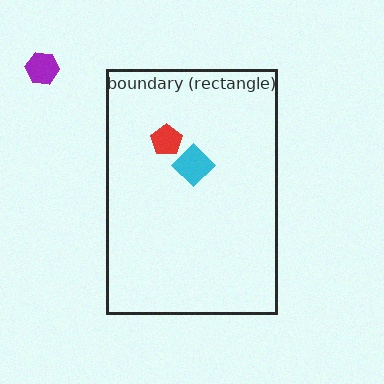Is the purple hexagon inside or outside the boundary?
Outside.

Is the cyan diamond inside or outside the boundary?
Inside.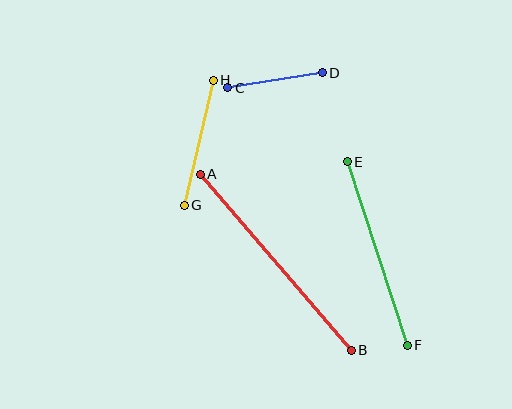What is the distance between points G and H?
The distance is approximately 128 pixels.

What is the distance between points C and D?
The distance is approximately 96 pixels.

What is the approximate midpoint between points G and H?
The midpoint is at approximately (199, 143) pixels.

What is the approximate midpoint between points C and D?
The midpoint is at approximately (275, 80) pixels.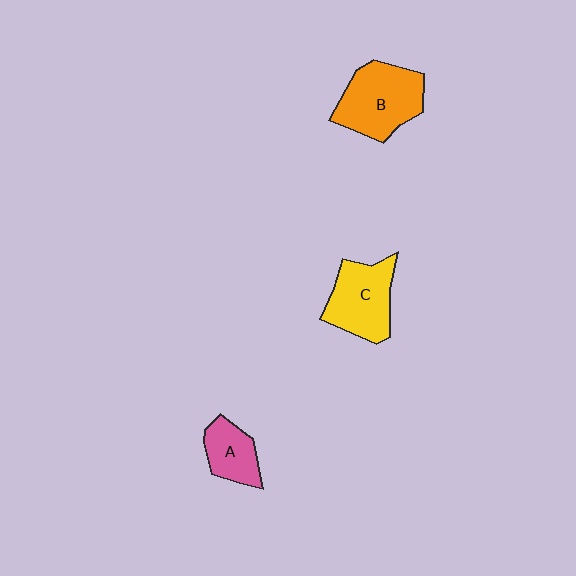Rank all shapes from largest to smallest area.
From largest to smallest: B (orange), C (yellow), A (pink).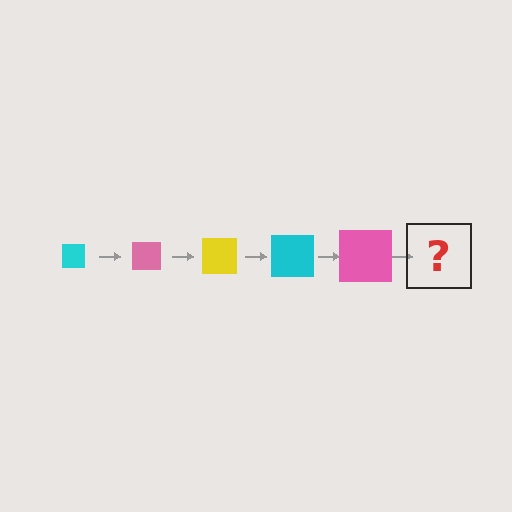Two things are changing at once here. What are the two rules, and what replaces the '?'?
The two rules are that the square grows larger each step and the color cycles through cyan, pink, and yellow. The '?' should be a yellow square, larger than the previous one.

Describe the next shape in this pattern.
It should be a yellow square, larger than the previous one.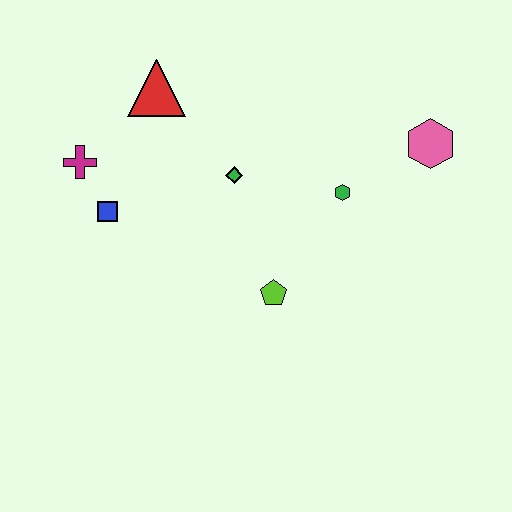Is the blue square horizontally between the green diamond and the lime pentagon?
No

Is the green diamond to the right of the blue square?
Yes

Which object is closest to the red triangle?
The magenta cross is closest to the red triangle.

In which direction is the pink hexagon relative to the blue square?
The pink hexagon is to the right of the blue square.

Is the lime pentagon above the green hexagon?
No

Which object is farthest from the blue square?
The pink hexagon is farthest from the blue square.